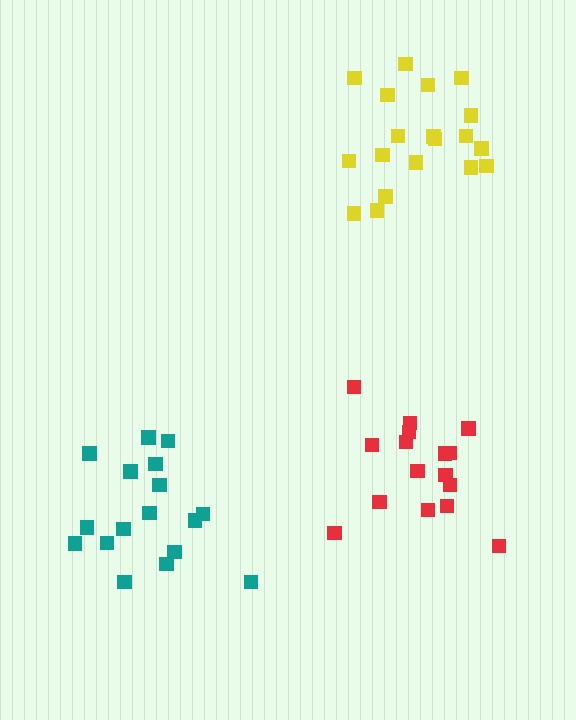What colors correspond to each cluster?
The clusters are colored: red, yellow, teal.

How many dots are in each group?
Group 1: 16 dots, Group 2: 19 dots, Group 3: 17 dots (52 total).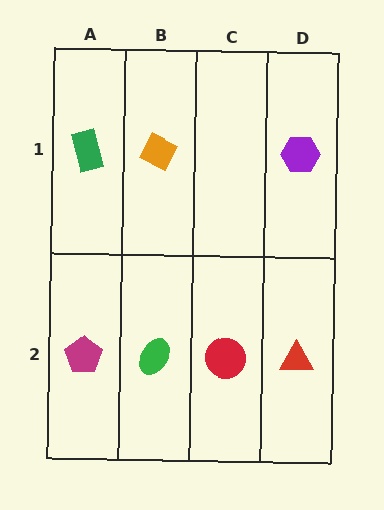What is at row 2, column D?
A red triangle.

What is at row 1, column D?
A purple hexagon.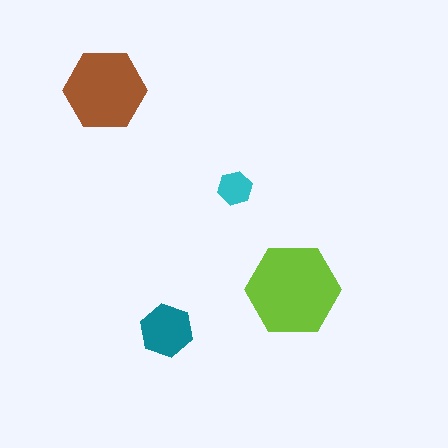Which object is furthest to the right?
The lime hexagon is rightmost.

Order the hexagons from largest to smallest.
the lime one, the brown one, the teal one, the cyan one.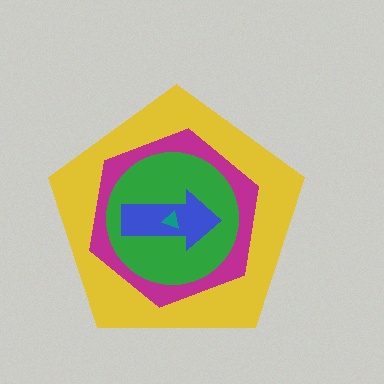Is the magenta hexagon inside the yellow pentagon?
Yes.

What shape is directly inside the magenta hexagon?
The green circle.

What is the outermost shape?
The yellow pentagon.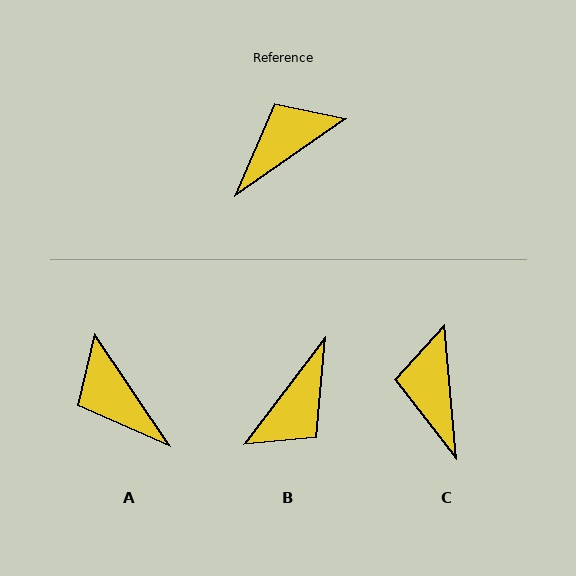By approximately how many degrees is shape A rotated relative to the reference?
Approximately 90 degrees counter-clockwise.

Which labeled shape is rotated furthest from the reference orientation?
B, about 162 degrees away.